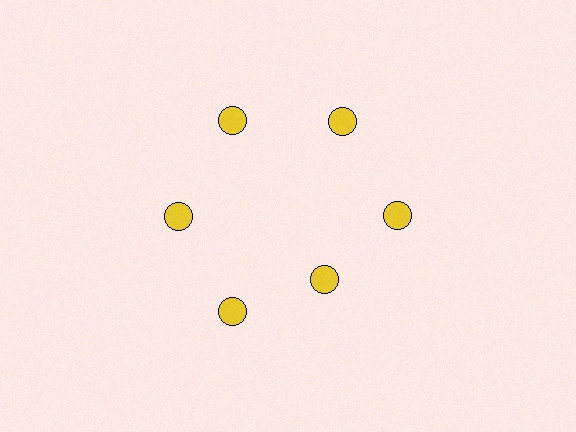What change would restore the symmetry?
The symmetry would be restored by moving it outward, back onto the ring so that all 6 circles sit at equal angles and equal distance from the center.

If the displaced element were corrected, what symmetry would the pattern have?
It would have 6-fold rotational symmetry — the pattern would map onto itself every 60 degrees.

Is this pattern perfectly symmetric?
No. The 6 yellow circles are arranged in a ring, but one element near the 5 o'clock position is pulled inward toward the center, breaking the 6-fold rotational symmetry.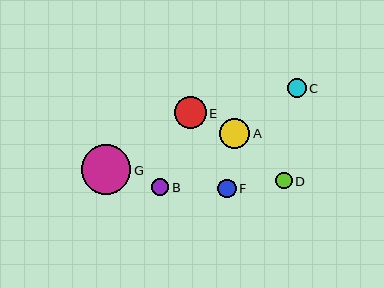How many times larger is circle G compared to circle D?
Circle G is approximately 3.0 times the size of circle D.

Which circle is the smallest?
Circle D is the smallest with a size of approximately 16 pixels.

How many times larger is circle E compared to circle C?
Circle E is approximately 1.7 times the size of circle C.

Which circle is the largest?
Circle G is the largest with a size of approximately 50 pixels.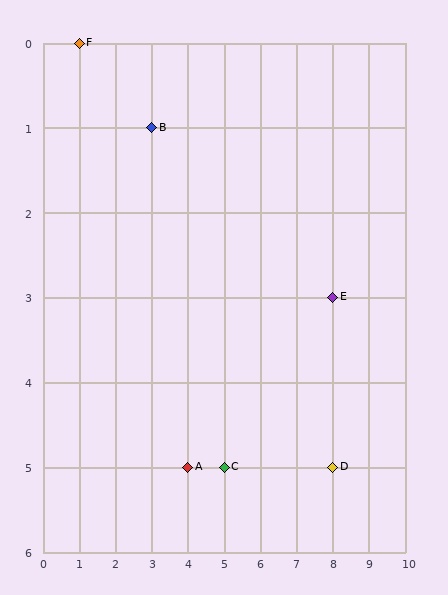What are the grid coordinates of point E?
Point E is at grid coordinates (8, 3).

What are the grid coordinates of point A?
Point A is at grid coordinates (4, 5).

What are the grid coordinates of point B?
Point B is at grid coordinates (3, 1).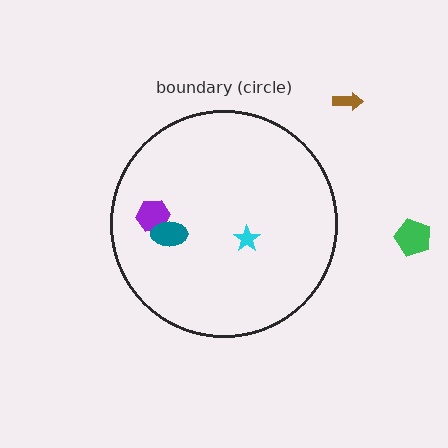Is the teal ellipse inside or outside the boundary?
Inside.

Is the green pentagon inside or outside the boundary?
Outside.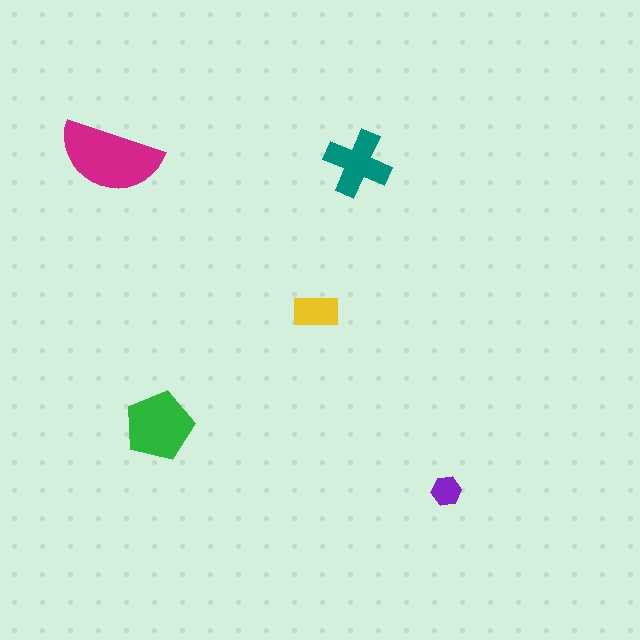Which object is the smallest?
The purple hexagon.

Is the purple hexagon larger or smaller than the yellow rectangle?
Smaller.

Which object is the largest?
The magenta semicircle.